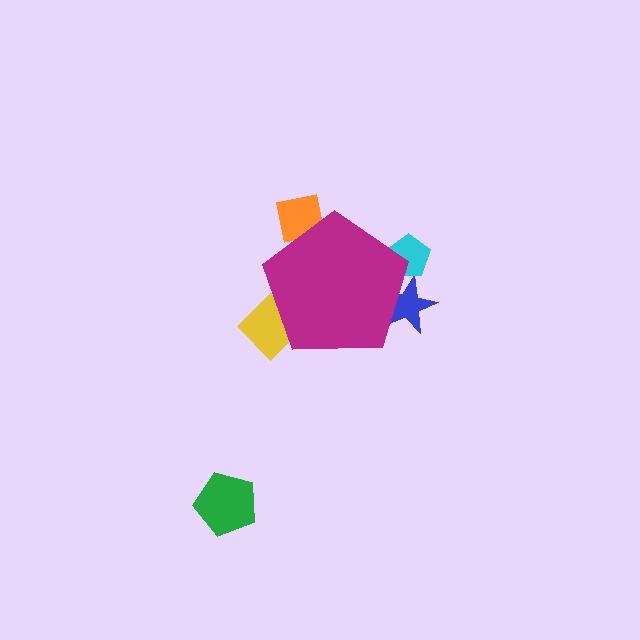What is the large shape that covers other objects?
A magenta pentagon.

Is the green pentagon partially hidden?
No, the green pentagon is fully visible.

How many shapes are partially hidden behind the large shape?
4 shapes are partially hidden.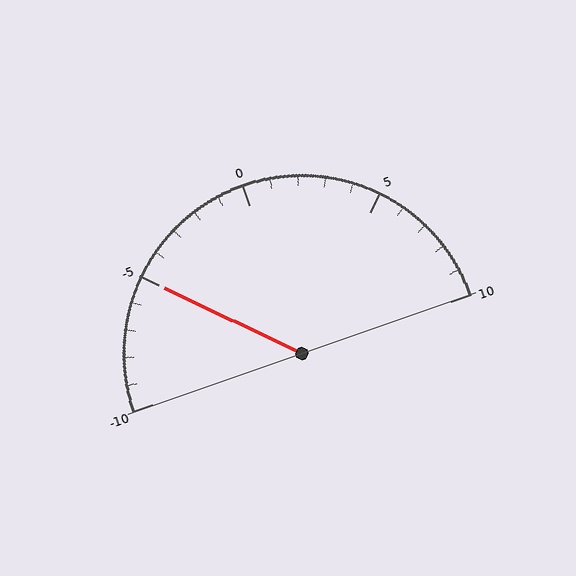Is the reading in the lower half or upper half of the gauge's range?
The reading is in the lower half of the range (-10 to 10).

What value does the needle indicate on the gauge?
The needle indicates approximately -5.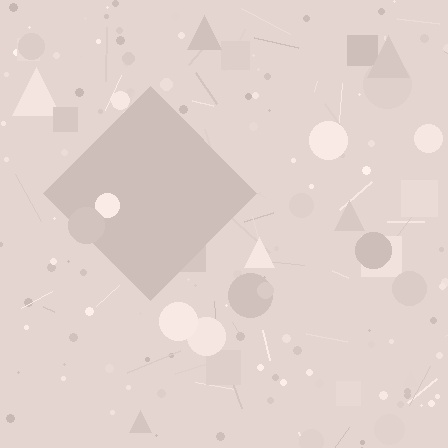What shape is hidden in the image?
A diamond is hidden in the image.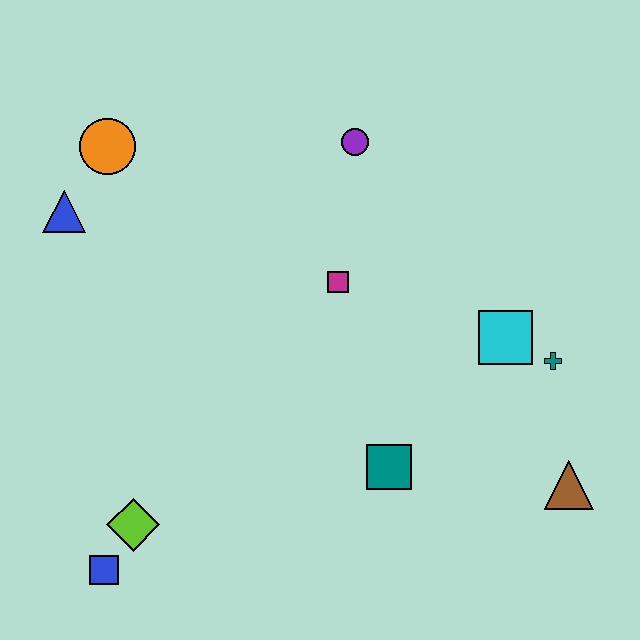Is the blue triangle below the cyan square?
No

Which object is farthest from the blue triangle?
The brown triangle is farthest from the blue triangle.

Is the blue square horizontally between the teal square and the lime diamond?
No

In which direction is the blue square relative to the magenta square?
The blue square is below the magenta square.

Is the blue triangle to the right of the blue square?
No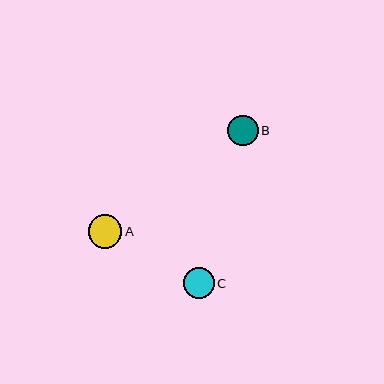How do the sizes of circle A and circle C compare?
Circle A and circle C are approximately the same size.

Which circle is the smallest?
Circle B is the smallest with a size of approximately 30 pixels.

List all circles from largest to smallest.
From largest to smallest: A, C, B.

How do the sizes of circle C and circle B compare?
Circle C and circle B are approximately the same size.